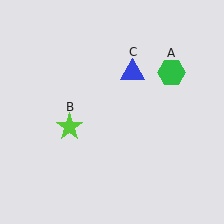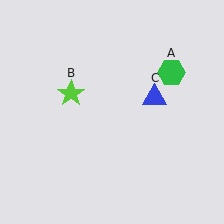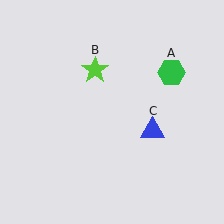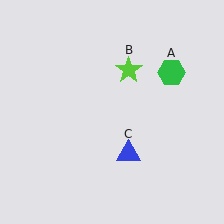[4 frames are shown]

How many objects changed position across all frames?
2 objects changed position: lime star (object B), blue triangle (object C).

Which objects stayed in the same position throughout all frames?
Green hexagon (object A) remained stationary.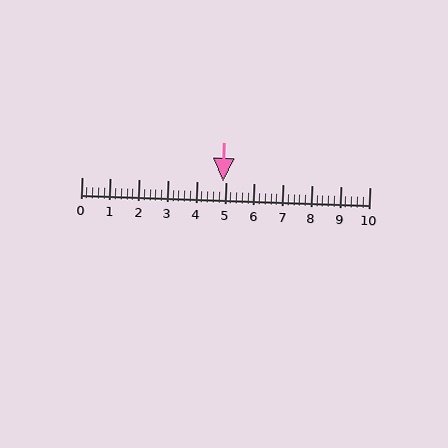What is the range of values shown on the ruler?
The ruler shows values from 0 to 10.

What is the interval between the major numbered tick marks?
The major tick marks are spaced 1 units apart.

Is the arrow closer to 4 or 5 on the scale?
The arrow is closer to 5.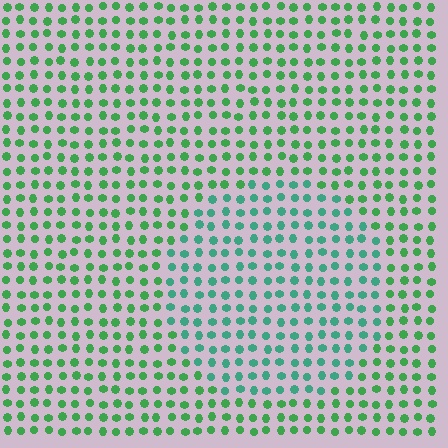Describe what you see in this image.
The image is filled with small green elements in a uniform arrangement. A circle-shaped region is visible where the elements are tinted to a slightly different hue, forming a subtle color boundary.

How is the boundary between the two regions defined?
The boundary is defined purely by a slight shift in hue (about 31 degrees). Spacing, size, and orientation are identical on both sides.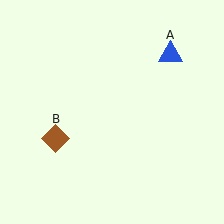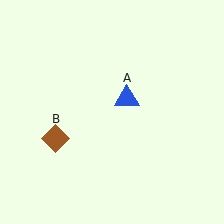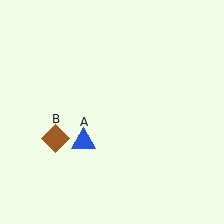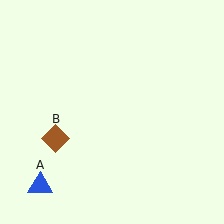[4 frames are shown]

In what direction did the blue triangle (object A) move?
The blue triangle (object A) moved down and to the left.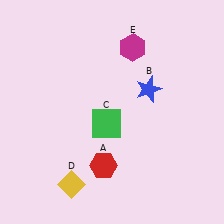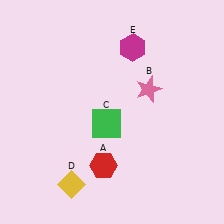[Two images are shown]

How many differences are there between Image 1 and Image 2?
There is 1 difference between the two images.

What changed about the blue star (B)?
In Image 1, B is blue. In Image 2, it changed to pink.